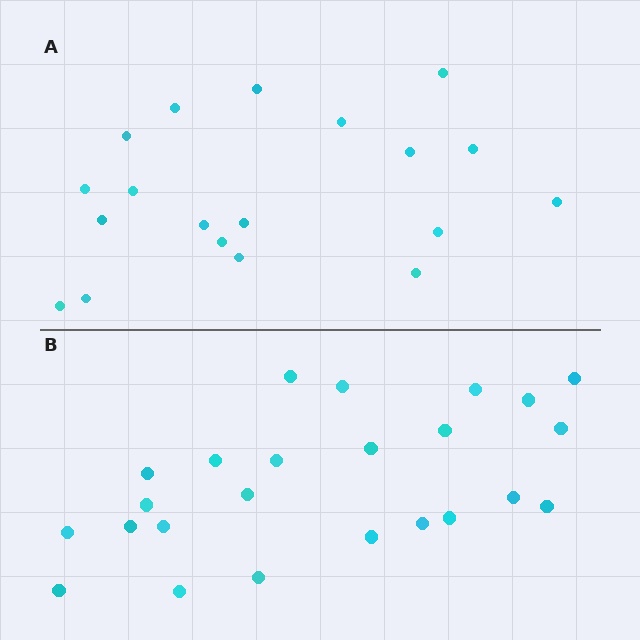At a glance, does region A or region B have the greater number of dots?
Region B (the bottom region) has more dots.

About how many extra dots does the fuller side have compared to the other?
Region B has about 5 more dots than region A.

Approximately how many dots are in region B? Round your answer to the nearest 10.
About 20 dots. (The exact count is 24, which rounds to 20.)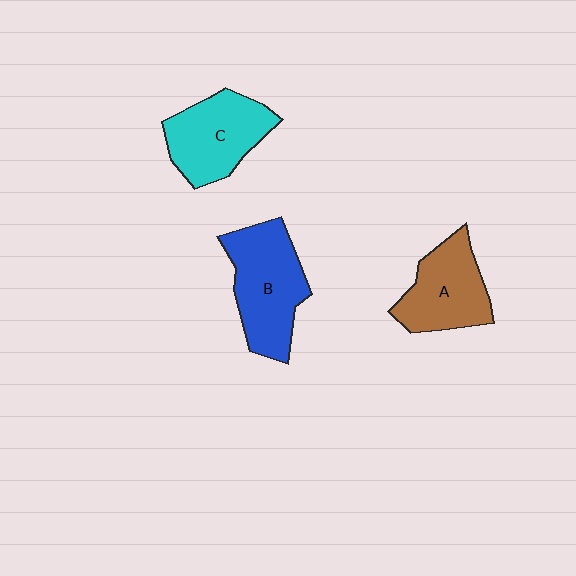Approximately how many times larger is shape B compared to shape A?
Approximately 1.2 times.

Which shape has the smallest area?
Shape A (brown).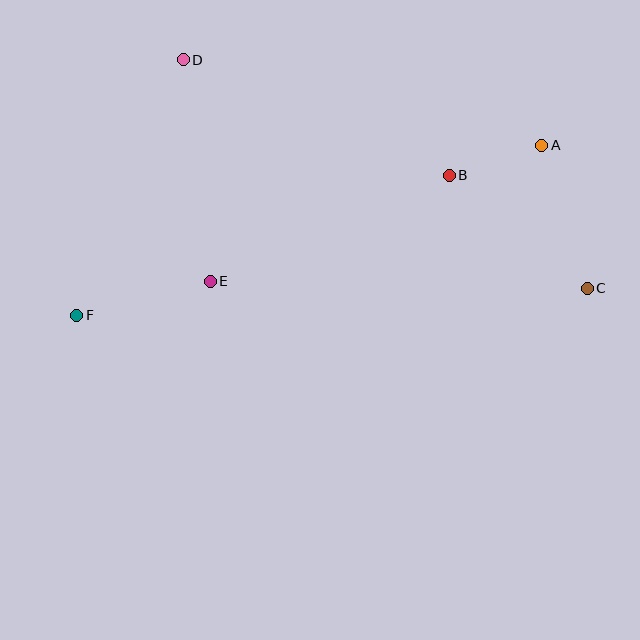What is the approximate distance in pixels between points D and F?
The distance between D and F is approximately 277 pixels.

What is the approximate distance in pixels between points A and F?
The distance between A and F is approximately 495 pixels.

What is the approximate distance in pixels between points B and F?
The distance between B and F is approximately 398 pixels.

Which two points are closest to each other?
Points A and B are closest to each other.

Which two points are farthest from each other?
Points C and F are farthest from each other.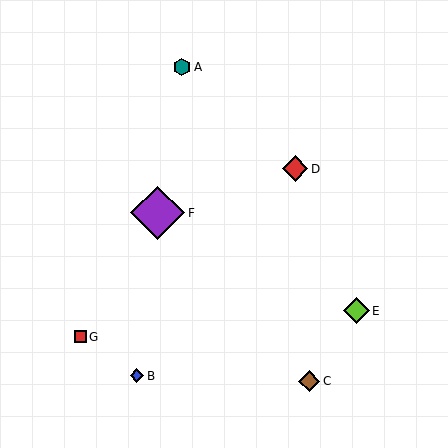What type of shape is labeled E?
Shape E is a lime diamond.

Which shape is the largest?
The purple diamond (labeled F) is the largest.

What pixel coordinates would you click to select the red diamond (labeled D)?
Click at (295, 169) to select the red diamond D.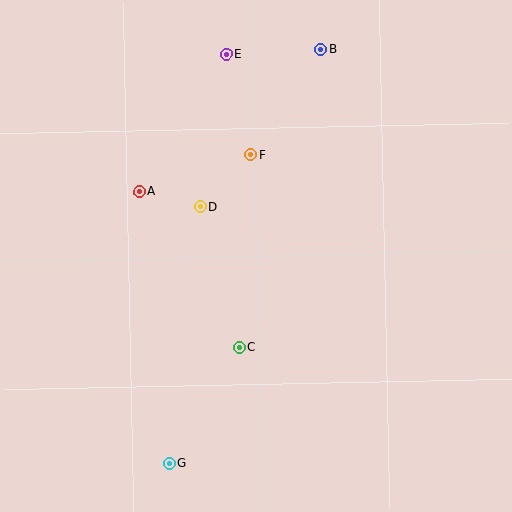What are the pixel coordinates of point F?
Point F is at (250, 155).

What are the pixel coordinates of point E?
Point E is at (226, 54).